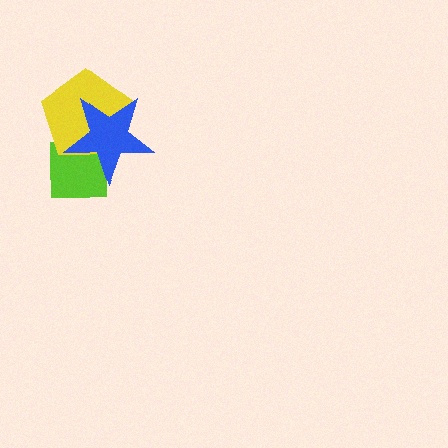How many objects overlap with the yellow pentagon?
2 objects overlap with the yellow pentagon.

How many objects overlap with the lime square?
2 objects overlap with the lime square.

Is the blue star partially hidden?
No, no other shape covers it.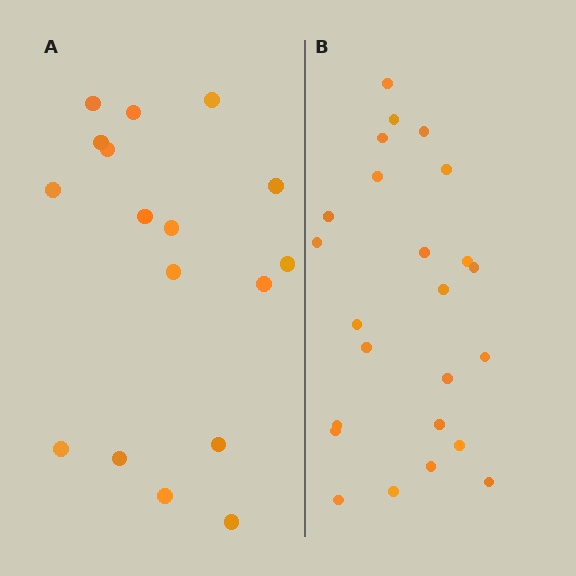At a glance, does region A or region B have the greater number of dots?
Region B (the right region) has more dots.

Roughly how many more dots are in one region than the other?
Region B has roughly 8 or so more dots than region A.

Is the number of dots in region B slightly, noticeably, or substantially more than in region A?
Region B has noticeably more, but not dramatically so. The ratio is roughly 1.4 to 1.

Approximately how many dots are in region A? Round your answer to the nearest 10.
About 20 dots. (The exact count is 17, which rounds to 20.)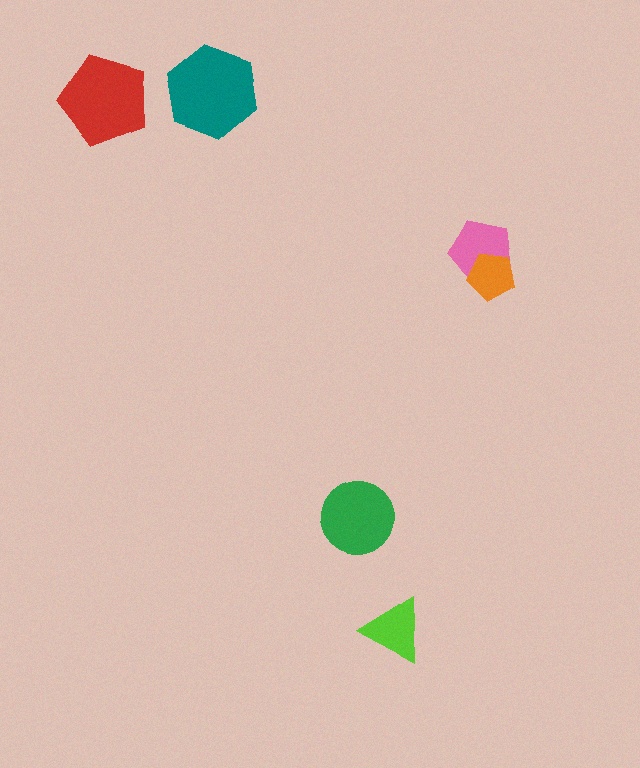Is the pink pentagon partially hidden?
Yes, it is partially covered by another shape.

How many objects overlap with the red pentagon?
0 objects overlap with the red pentagon.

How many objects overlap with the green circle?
0 objects overlap with the green circle.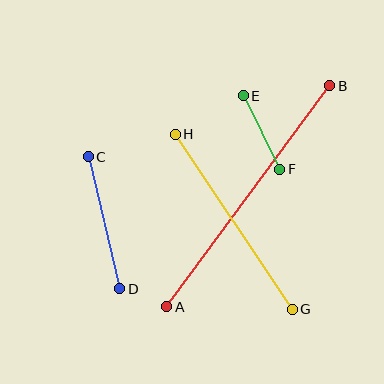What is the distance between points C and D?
The distance is approximately 136 pixels.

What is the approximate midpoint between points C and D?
The midpoint is at approximately (104, 223) pixels.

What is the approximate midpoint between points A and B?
The midpoint is at approximately (248, 196) pixels.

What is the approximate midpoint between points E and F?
The midpoint is at approximately (261, 132) pixels.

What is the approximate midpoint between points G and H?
The midpoint is at approximately (234, 222) pixels.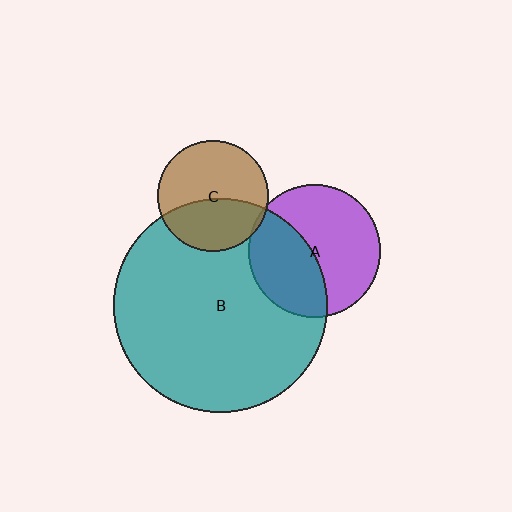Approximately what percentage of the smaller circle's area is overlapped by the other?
Approximately 40%.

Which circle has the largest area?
Circle B (teal).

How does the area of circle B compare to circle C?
Approximately 3.7 times.